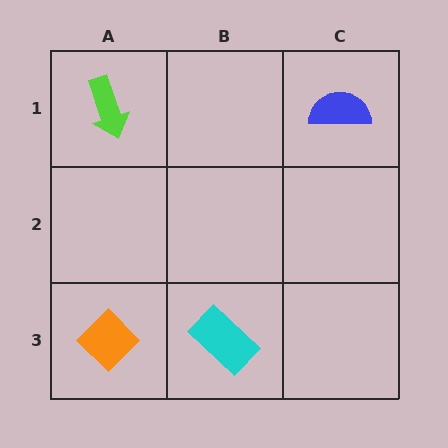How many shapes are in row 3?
2 shapes.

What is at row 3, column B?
A cyan rectangle.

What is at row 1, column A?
A lime arrow.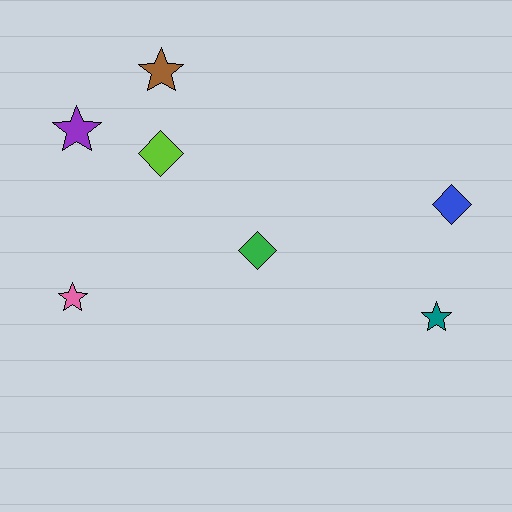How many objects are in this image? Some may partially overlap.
There are 7 objects.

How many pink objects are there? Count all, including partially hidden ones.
There is 1 pink object.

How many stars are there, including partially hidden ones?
There are 4 stars.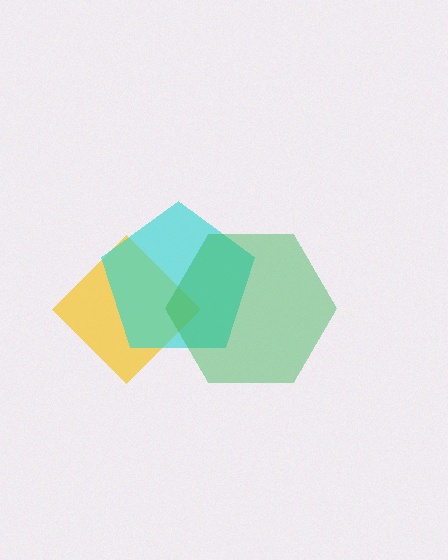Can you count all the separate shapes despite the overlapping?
Yes, there are 3 separate shapes.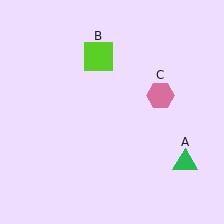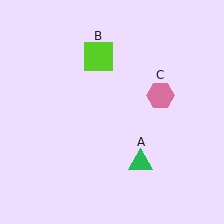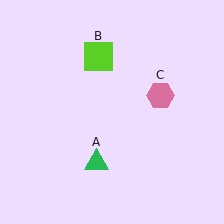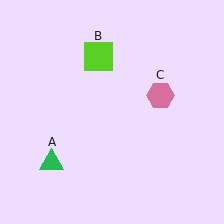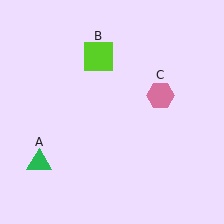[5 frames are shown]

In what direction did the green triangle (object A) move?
The green triangle (object A) moved left.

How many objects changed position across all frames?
1 object changed position: green triangle (object A).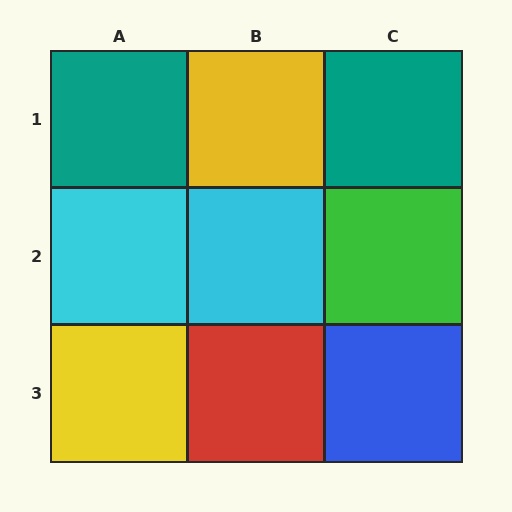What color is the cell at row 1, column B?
Yellow.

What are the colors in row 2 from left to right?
Cyan, cyan, green.